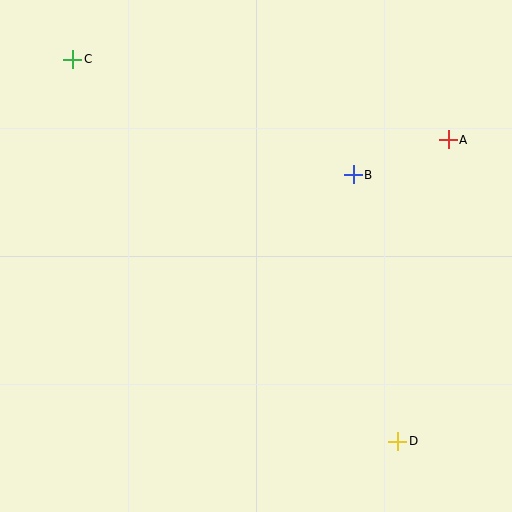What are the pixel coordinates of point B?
Point B is at (353, 175).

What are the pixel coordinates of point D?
Point D is at (398, 441).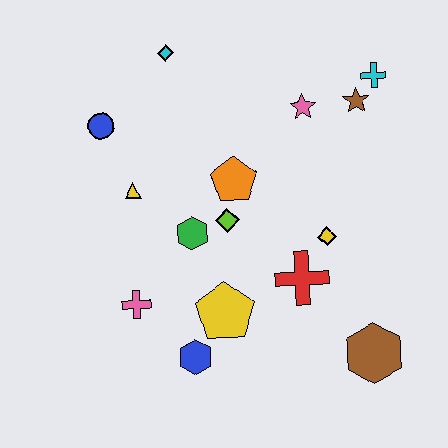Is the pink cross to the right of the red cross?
No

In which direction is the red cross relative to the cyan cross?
The red cross is below the cyan cross.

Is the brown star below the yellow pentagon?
No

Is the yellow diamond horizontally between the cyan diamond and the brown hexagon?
Yes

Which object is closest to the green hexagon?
The lime diamond is closest to the green hexagon.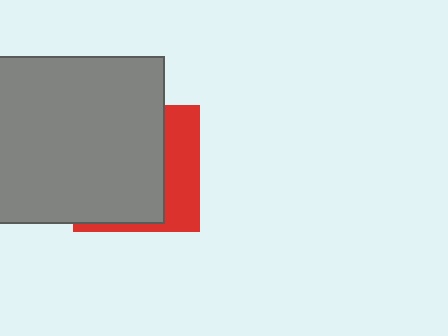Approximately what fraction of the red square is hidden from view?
Roughly 68% of the red square is hidden behind the gray rectangle.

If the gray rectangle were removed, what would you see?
You would see the complete red square.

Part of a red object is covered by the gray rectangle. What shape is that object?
It is a square.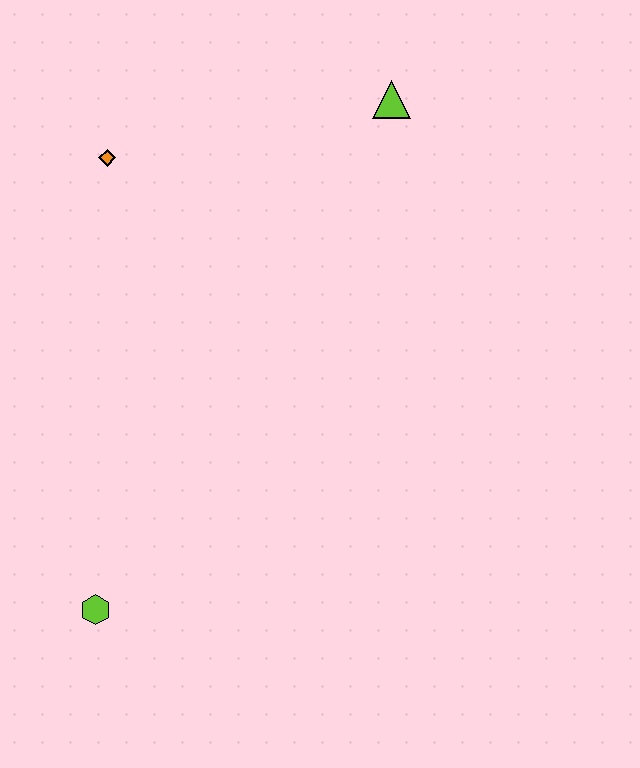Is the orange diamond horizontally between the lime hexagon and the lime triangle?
Yes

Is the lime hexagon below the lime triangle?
Yes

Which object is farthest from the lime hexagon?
The lime triangle is farthest from the lime hexagon.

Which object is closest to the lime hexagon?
The orange diamond is closest to the lime hexagon.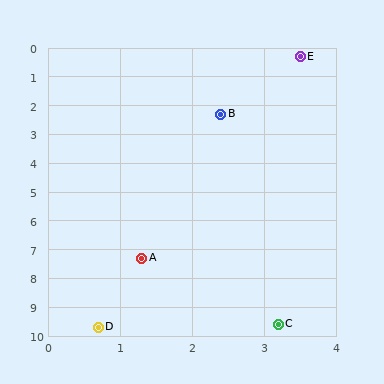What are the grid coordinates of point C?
Point C is at approximately (3.2, 9.6).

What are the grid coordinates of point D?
Point D is at approximately (0.7, 9.7).